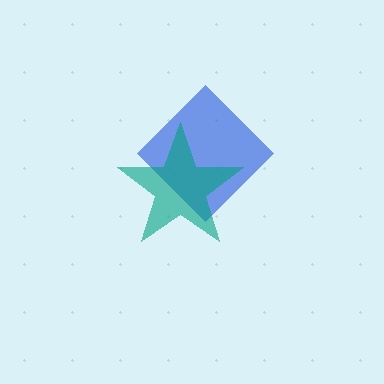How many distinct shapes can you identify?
There are 2 distinct shapes: a blue diamond, a teal star.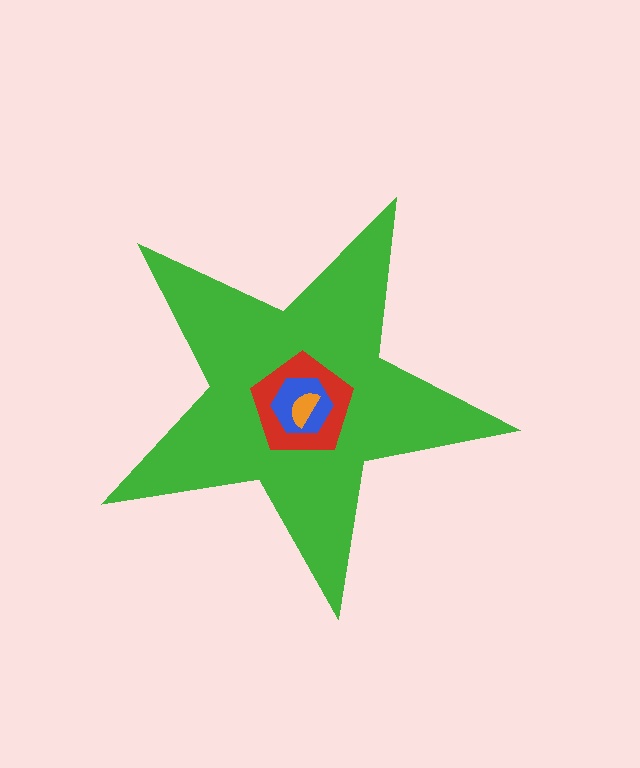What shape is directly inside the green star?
The red pentagon.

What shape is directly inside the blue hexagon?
The orange semicircle.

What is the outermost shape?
The green star.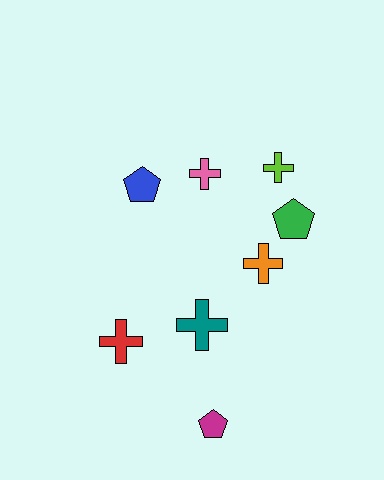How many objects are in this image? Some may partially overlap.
There are 8 objects.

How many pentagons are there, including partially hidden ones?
There are 3 pentagons.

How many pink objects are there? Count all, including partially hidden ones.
There is 1 pink object.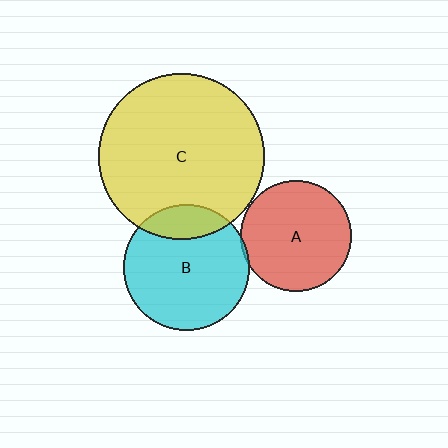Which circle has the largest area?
Circle C (yellow).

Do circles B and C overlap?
Yes.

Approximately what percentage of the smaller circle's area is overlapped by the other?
Approximately 20%.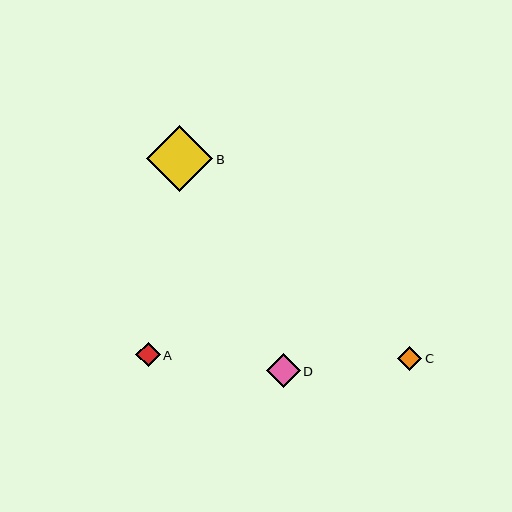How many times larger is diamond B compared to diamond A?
Diamond B is approximately 2.7 times the size of diamond A.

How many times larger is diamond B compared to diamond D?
Diamond B is approximately 1.9 times the size of diamond D.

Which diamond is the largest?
Diamond B is the largest with a size of approximately 66 pixels.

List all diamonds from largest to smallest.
From largest to smallest: B, D, A, C.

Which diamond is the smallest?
Diamond C is the smallest with a size of approximately 24 pixels.